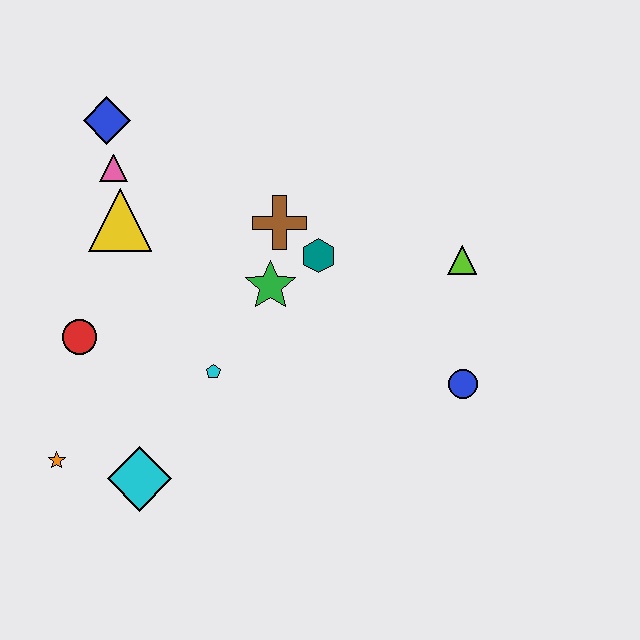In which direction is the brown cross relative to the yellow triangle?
The brown cross is to the right of the yellow triangle.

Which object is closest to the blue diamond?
The pink triangle is closest to the blue diamond.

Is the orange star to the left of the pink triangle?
Yes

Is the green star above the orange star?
Yes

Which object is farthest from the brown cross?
The orange star is farthest from the brown cross.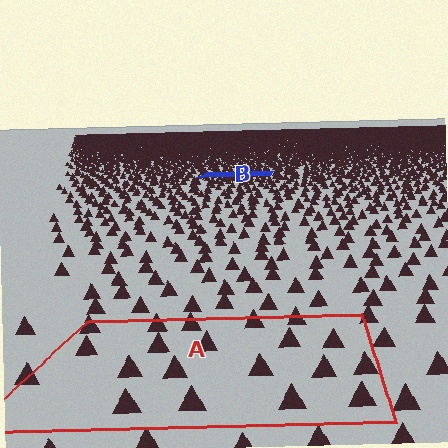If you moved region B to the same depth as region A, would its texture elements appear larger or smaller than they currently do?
They would appear larger. At a closer depth, the same texture elements are projected at a bigger on-screen size.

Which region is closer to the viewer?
Region A is closer. The texture elements there are larger and more spread out.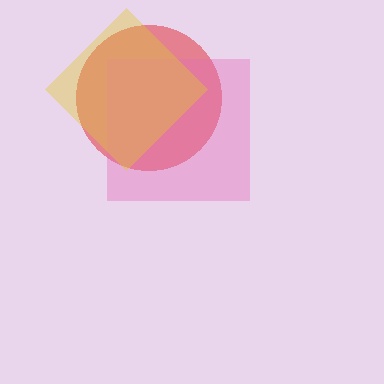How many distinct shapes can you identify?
There are 3 distinct shapes: a red circle, a pink square, a yellow diamond.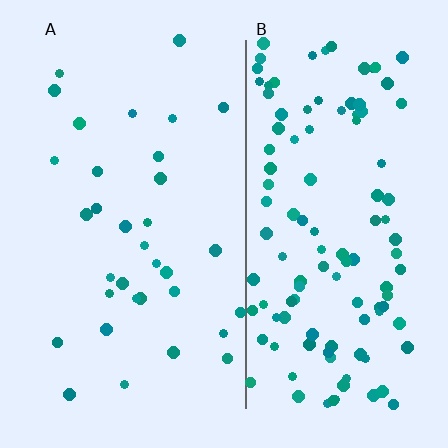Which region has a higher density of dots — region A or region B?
B (the right).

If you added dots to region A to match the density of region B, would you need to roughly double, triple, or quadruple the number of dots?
Approximately triple.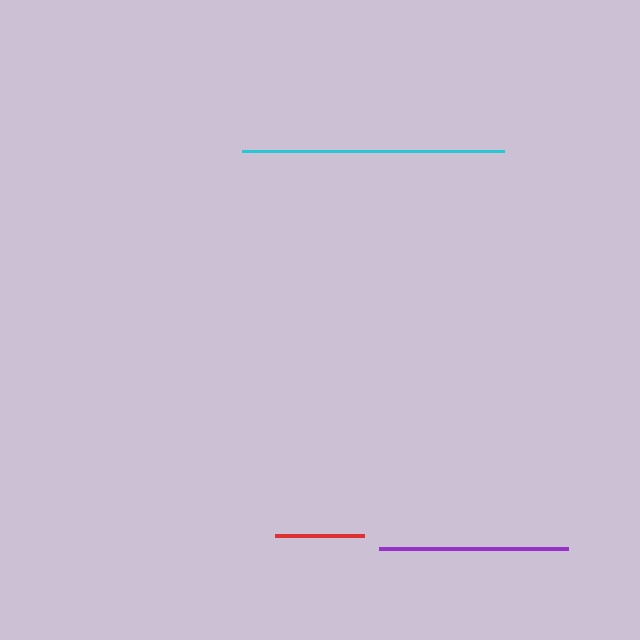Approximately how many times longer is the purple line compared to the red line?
The purple line is approximately 2.1 times the length of the red line.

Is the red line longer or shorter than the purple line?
The purple line is longer than the red line.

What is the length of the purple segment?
The purple segment is approximately 189 pixels long.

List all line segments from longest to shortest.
From longest to shortest: cyan, purple, red.